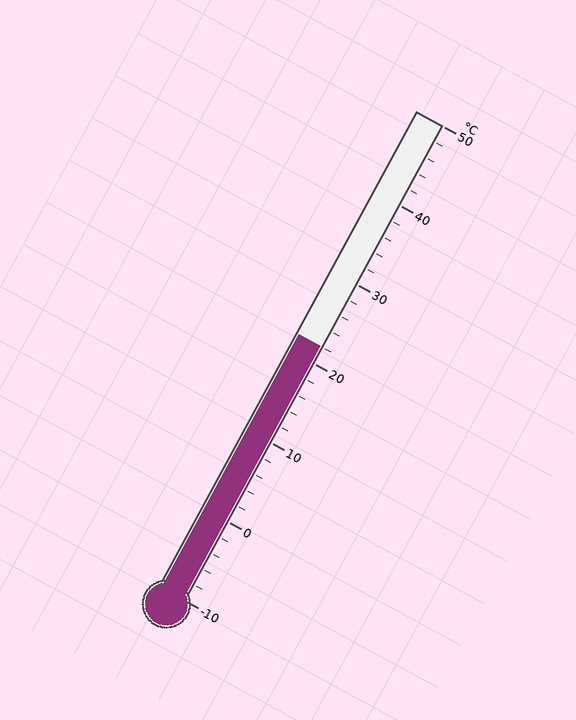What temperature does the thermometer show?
The thermometer shows approximately 22°C.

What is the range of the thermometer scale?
The thermometer scale ranges from -10°C to 50°C.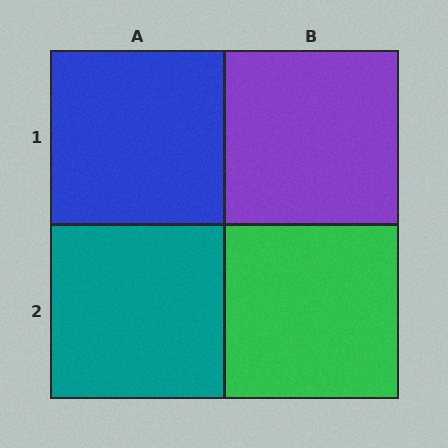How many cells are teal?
1 cell is teal.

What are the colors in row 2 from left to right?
Teal, green.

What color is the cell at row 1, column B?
Purple.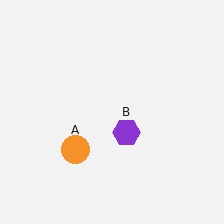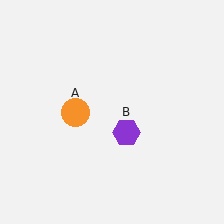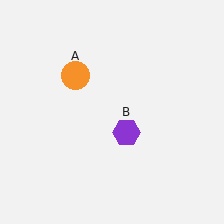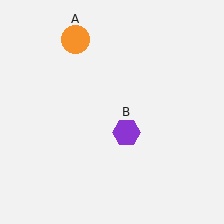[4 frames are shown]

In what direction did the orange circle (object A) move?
The orange circle (object A) moved up.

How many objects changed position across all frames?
1 object changed position: orange circle (object A).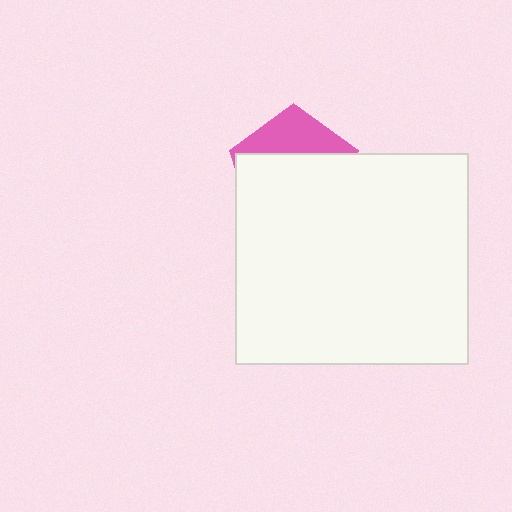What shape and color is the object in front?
The object in front is a white rectangle.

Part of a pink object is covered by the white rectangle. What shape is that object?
It is a pentagon.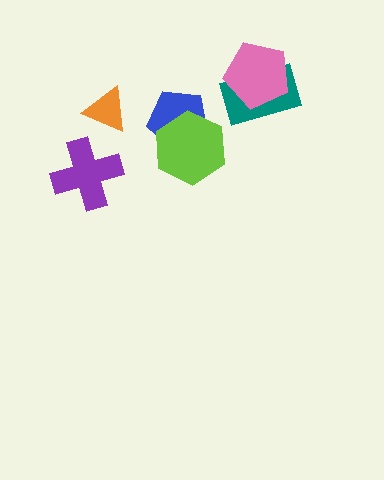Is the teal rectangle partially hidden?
Yes, it is partially covered by another shape.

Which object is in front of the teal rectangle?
The pink pentagon is in front of the teal rectangle.